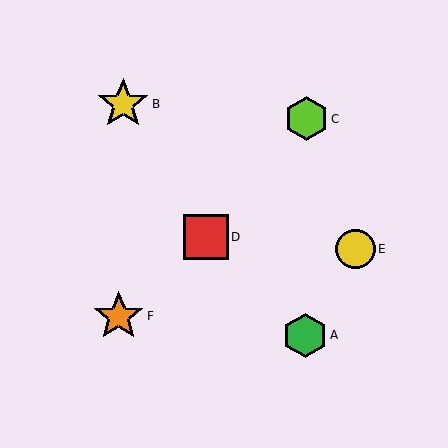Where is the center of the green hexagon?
The center of the green hexagon is at (305, 335).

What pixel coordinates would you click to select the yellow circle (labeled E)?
Click at (355, 249) to select the yellow circle E.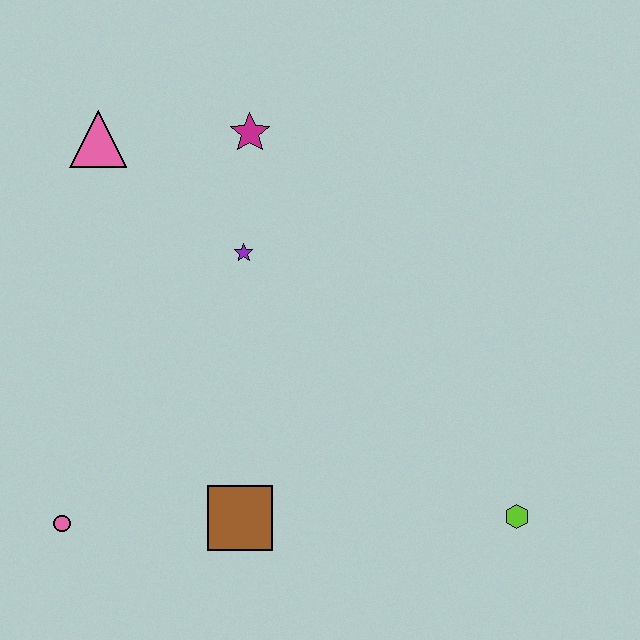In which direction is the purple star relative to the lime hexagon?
The purple star is to the left of the lime hexagon.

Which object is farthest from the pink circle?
The lime hexagon is farthest from the pink circle.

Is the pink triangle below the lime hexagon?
No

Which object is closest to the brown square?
The pink circle is closest to the brown square.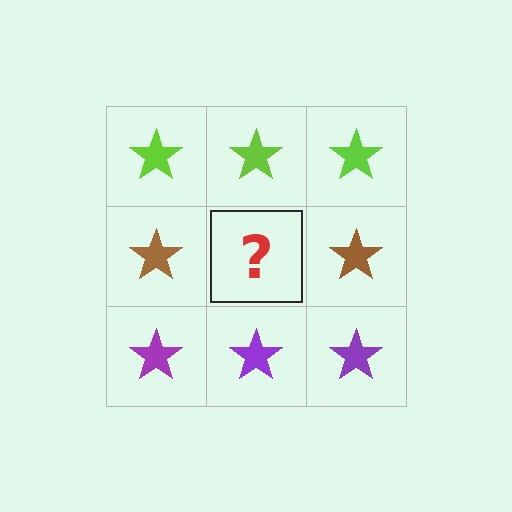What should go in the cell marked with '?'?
The missing cell should contain a brown star.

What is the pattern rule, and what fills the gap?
The rule is that each row has a consistent color. The gap should be filled with a brown star.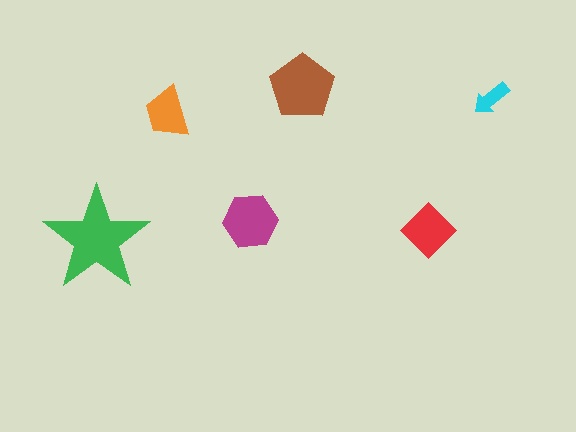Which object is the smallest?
The cyan arrow.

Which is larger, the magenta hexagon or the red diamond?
The magenta hexagon.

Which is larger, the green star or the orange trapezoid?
The green star.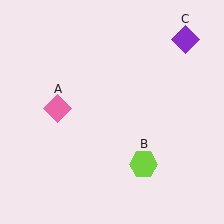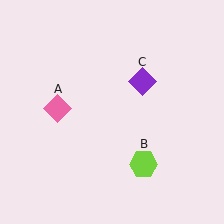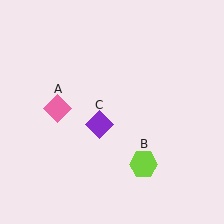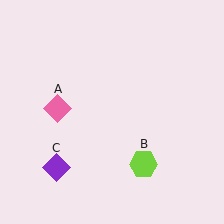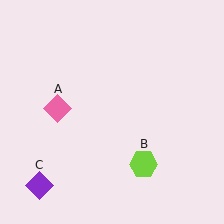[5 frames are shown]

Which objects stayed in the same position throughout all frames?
Pink diamond (object A) and lime hexagon (object B) remained stationary.